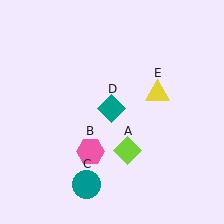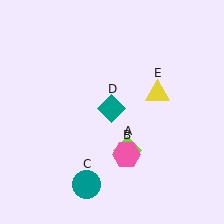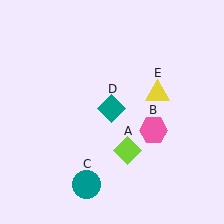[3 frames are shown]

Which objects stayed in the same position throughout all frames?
Lime diamond (object A) and teal circle (object C) and teal diamond (object D) and yellow triangle (object E) remained stationary.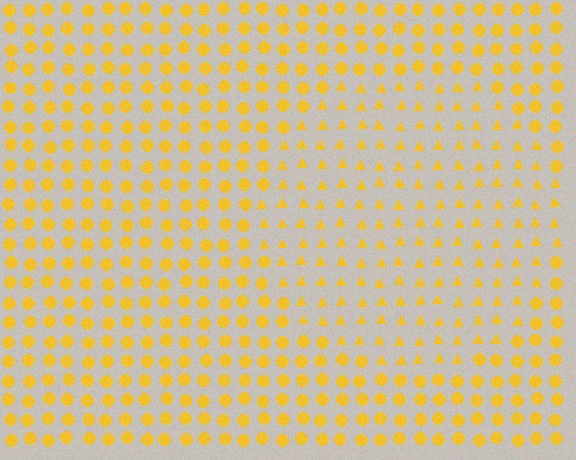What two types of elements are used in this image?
The image uses triangles inside the circle region and circles outside it.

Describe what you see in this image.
The image is filled with small yellow elements arranged in a uniform grid. A circle-shaped region contains triangles, while the surrounding area contains circles. The boundary is defined purely by the change in element shape.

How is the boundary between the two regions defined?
The boundary is defined by a change in element shape: triangles inside vs. circles outside. All elements share the same color and spacing.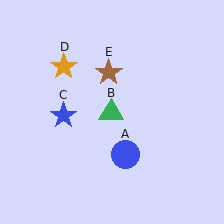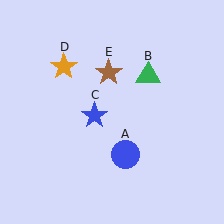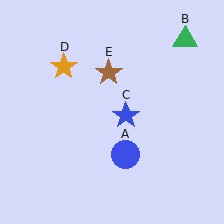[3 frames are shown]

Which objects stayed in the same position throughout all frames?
Blue circle (object A) and orange star (object D) and brown star (object E) remained stationary.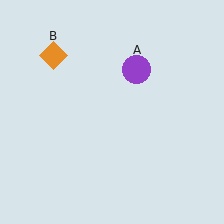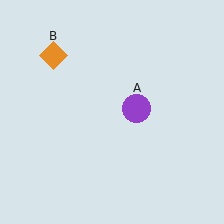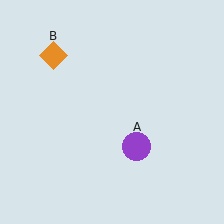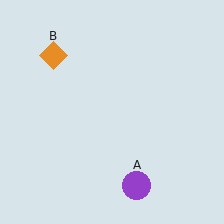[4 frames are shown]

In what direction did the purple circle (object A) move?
The purple circle (object A) moved down.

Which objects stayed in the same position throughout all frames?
Orange diamond (object B) remained stationary.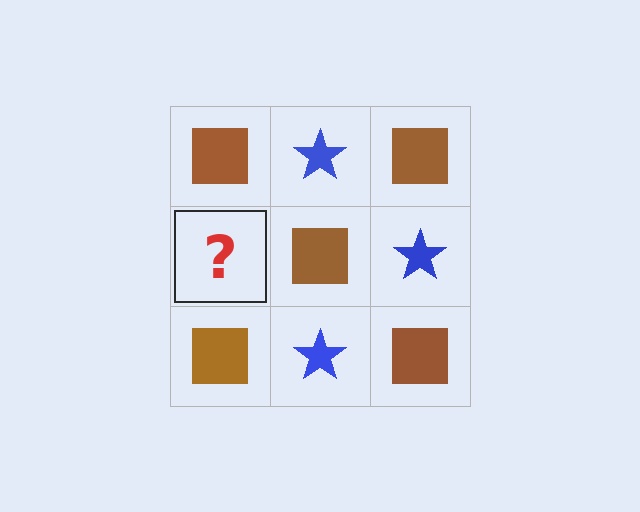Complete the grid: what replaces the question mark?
The question mark should be replaced with a blue star.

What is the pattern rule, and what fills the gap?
The rule is that it alternates brown square and blue star in a checkerboard pattern. The gap should be filled with a blue star.